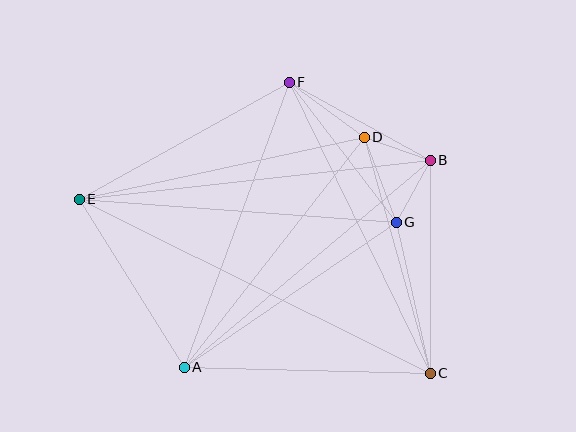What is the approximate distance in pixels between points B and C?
The distance between B and C is approximately 213 pixels.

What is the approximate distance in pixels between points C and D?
The distance between C and D is approximately 245 pixels.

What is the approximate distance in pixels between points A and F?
The distance between A and F is approximately 304 pixels.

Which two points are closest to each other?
Points B and D are closest to each other.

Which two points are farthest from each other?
Points C and E are farthest from each other.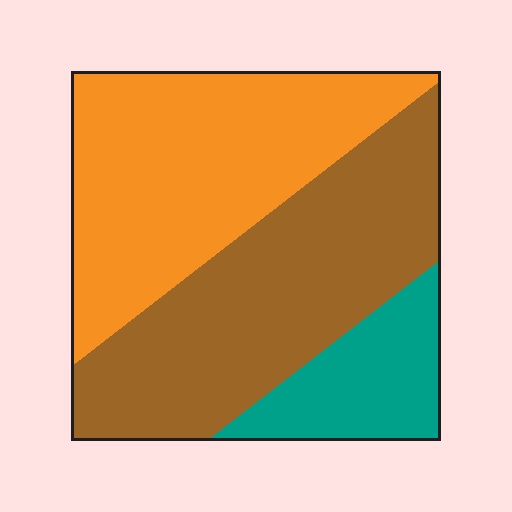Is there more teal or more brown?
Brown.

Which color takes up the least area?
Teal, at roughly 15%.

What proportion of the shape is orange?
Orange covers roughly 40% of the shape.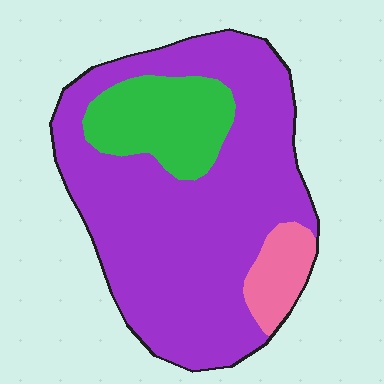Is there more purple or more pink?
Purple.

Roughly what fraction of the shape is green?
Green covers around 20% of the shape.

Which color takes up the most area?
Purple, at roughly 75%.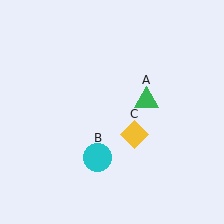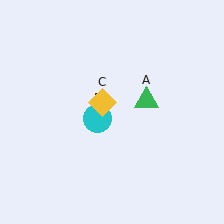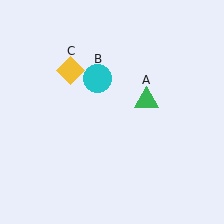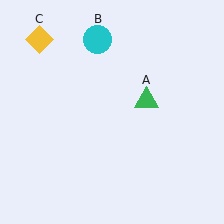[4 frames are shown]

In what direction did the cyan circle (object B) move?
The cyan circle (object B) moved up.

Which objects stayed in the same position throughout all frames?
Green triangle (object A) remained stationary.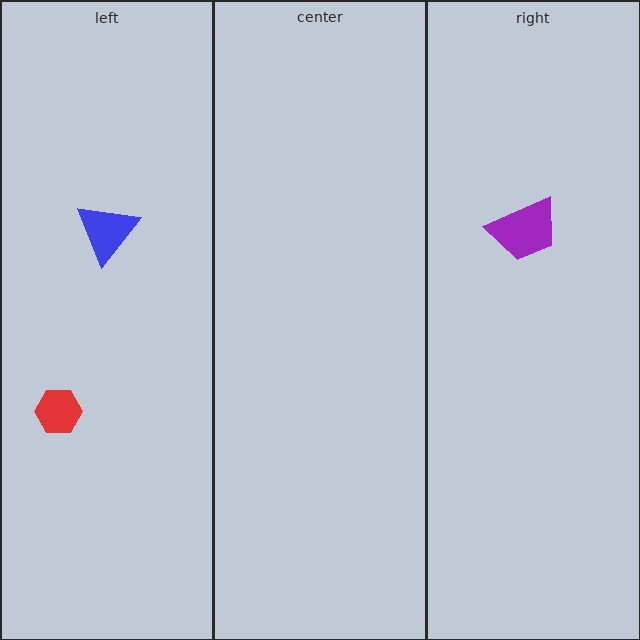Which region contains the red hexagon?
The left region.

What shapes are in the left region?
The red hexagon, the blue triangle.